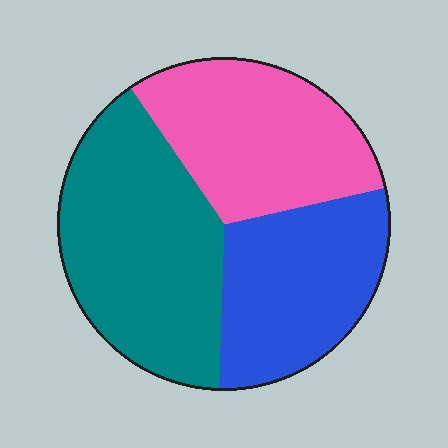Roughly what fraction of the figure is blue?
Blue covers 29% of the figure.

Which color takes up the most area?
Teal, at roughly 40%.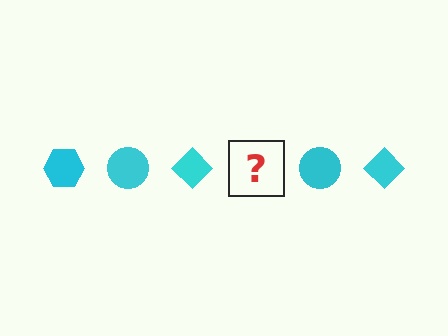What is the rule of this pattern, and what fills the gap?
The rule is that the pattern cycles through hexagon, circle, diamond shapes in cyan. The gap should be filled with a cyan hexagon.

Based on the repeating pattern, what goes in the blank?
The blank should be a cyan hexagon.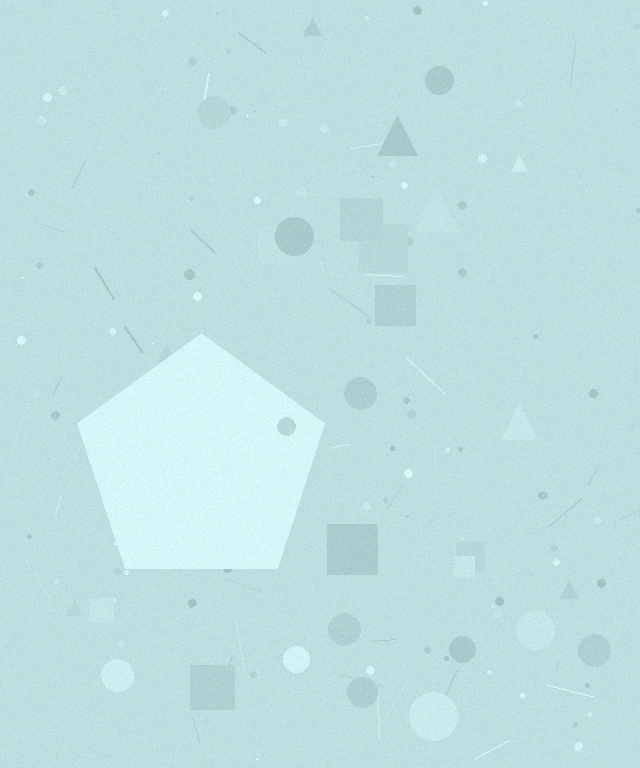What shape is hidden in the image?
A pentagon is hidden in the image.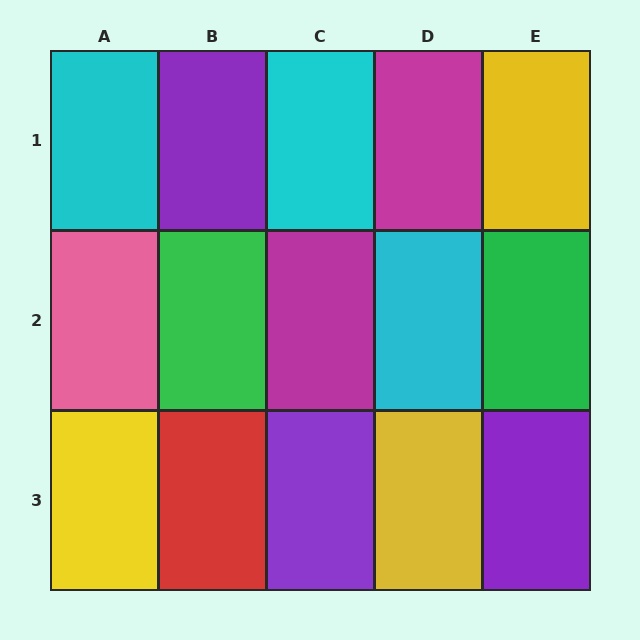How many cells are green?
2 cells are green.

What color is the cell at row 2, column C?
Magenta.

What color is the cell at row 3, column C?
Purple.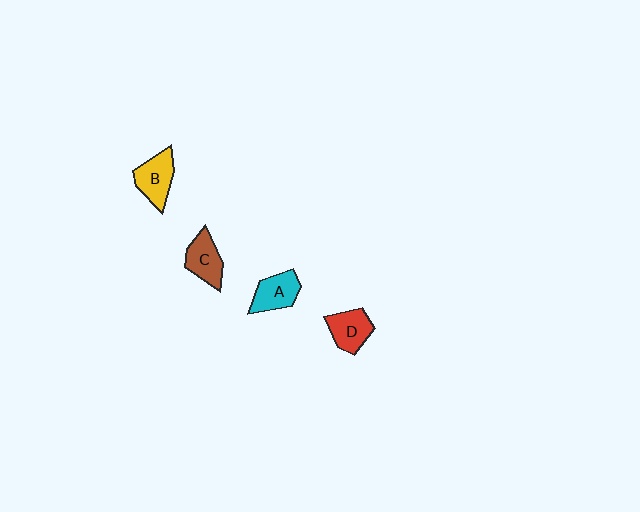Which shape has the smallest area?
Shape D (red).